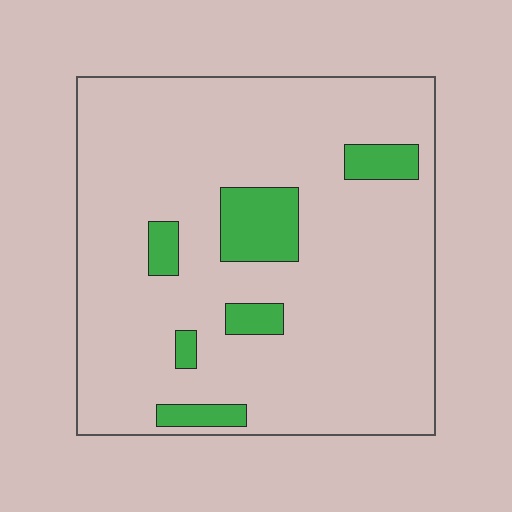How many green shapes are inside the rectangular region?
6.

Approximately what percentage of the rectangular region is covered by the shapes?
Approximately 10%.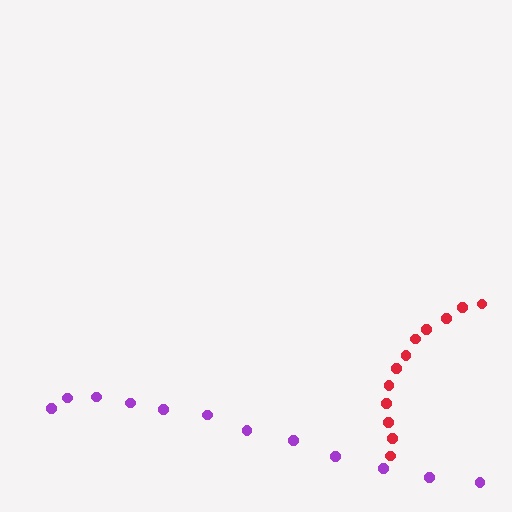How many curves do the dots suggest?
There are 2 distinct paths.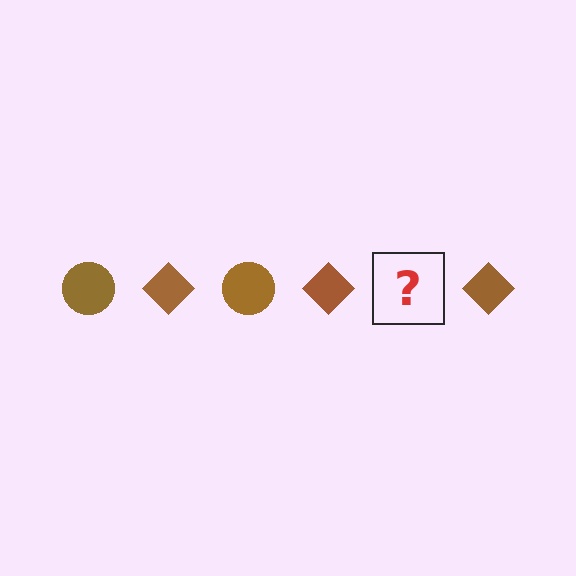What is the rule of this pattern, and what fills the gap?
The rule is that the pattern cycles through circle, diamond shapes in brown. The gap should be filled with a brown circle.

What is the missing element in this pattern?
The missing element is a brown circle.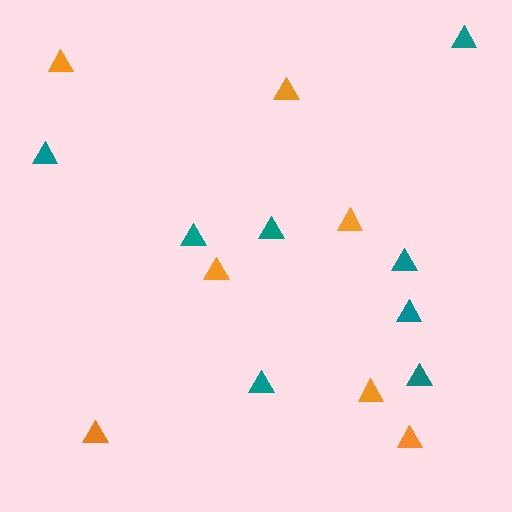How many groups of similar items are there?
There are 2 groups: one group of orange triangles (7) and one group of teal triangles (8).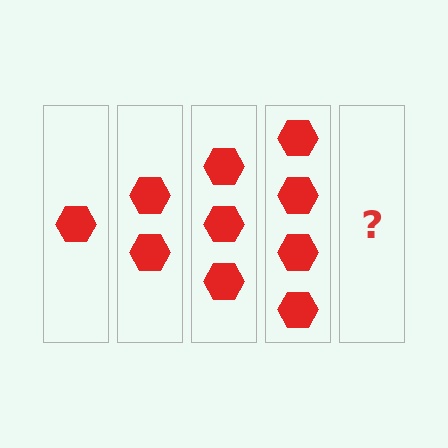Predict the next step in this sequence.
The next step is 5 hexagons.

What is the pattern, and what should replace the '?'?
The pattern is that each step adds one more hexagon. The '?' should be 5 hexagons.